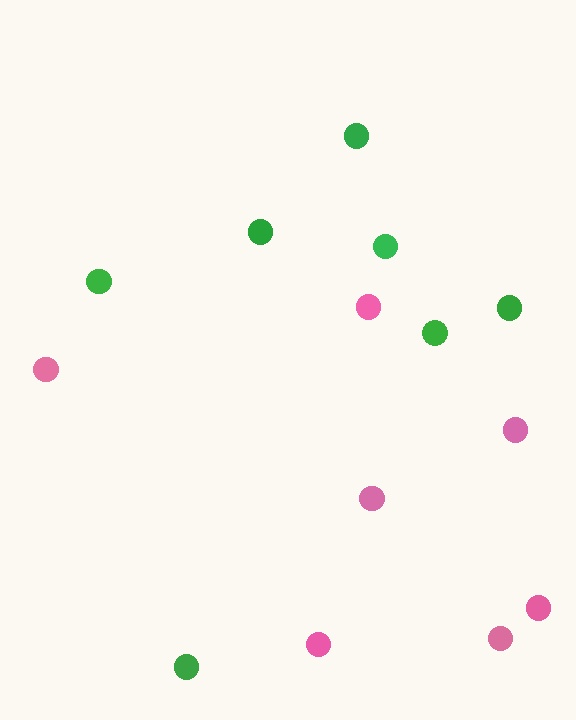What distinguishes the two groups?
There are 2 groups: one group of pink circles (7) and one group of green circles (7).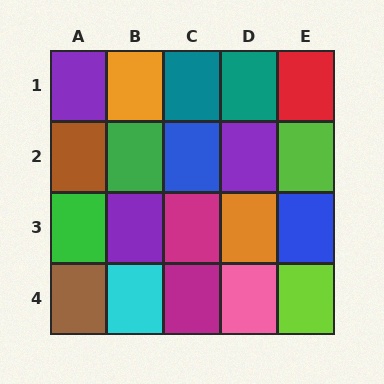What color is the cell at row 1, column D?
Teal.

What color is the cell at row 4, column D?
Pink.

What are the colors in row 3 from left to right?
Green, purple, magenta, orange, blue.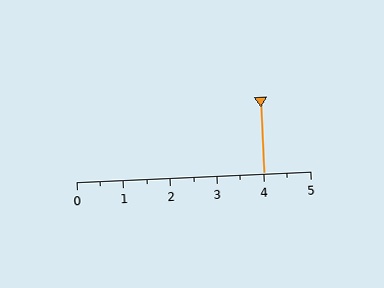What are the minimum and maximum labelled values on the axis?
The axis runs from 0 to 5.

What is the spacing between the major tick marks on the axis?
The major ticks are spaced 1 apart.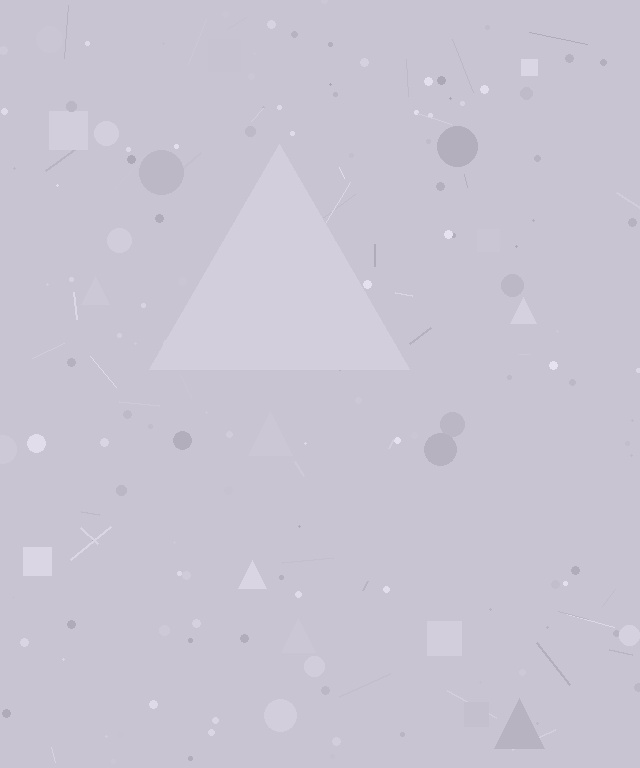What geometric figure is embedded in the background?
A triangle is embedded in the background.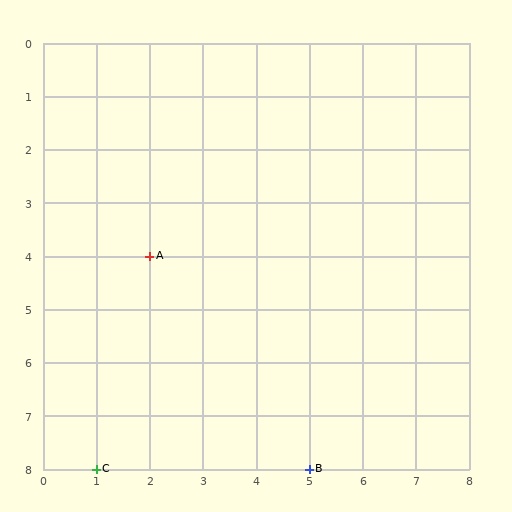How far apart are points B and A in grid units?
Points B and A are 3 columns and 4 rows apart (about 5.0 grid units diagonally).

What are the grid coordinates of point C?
Point C is at grid coordinates (1, 8).